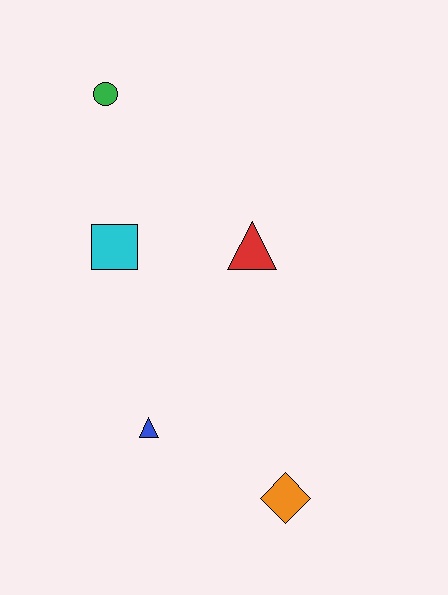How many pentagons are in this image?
There are no pentagons.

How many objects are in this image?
There are 5 objects.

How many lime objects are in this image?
There are no lime objects.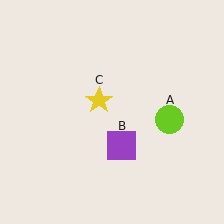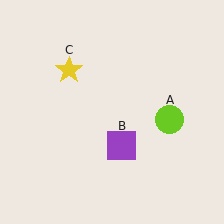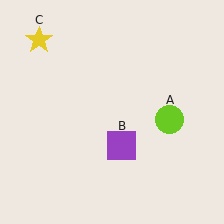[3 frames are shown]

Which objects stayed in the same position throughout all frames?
Lime circle (object A) and purple square (object B) remained stationary.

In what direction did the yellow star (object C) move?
The yellow star (object C) moved up and to the left.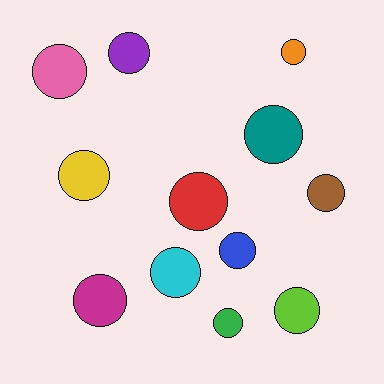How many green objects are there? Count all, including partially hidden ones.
There is 1 green object.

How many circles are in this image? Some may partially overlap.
There are 12 circles.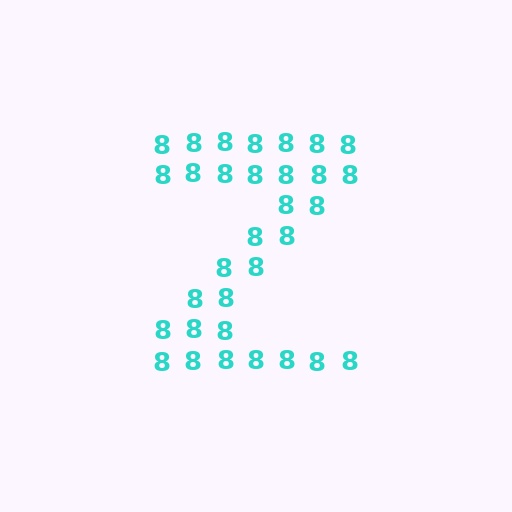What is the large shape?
The large shape is the letter Z.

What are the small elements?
The small elements are digit 8's.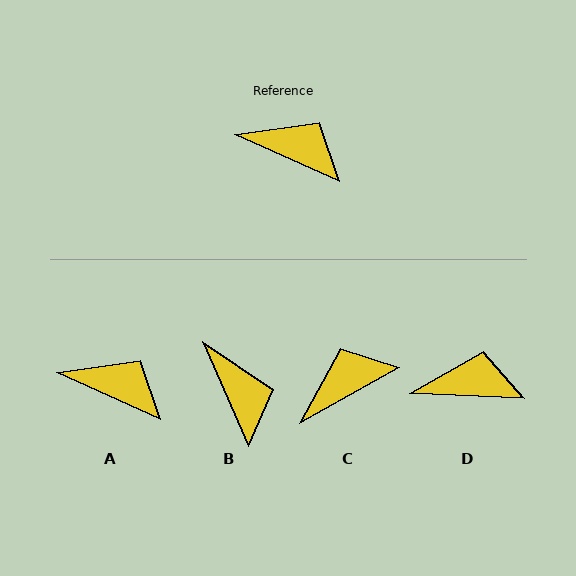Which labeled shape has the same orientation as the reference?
A.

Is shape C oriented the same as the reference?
No, it is off by about 54 degrees.